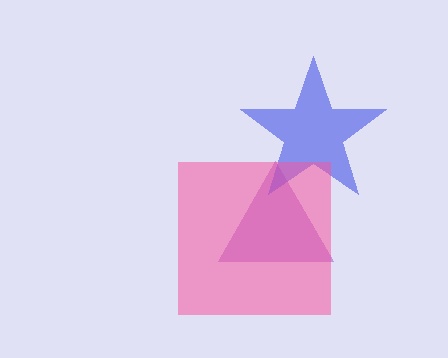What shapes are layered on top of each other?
The layered shapes are: a purple triangle, a blue star, a pink square.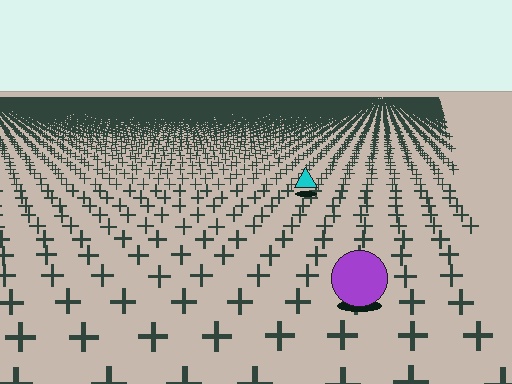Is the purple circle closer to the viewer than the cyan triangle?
Yes. The purple circle is closer — you can tell from the texture gradient: the ground texture is coarser near it.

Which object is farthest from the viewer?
The cyan triangle is farthest from the viewer. It appears smaller and the ground texture around it is denser.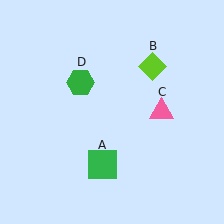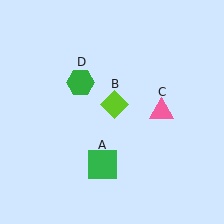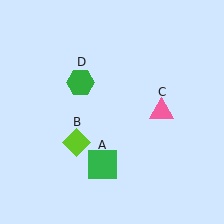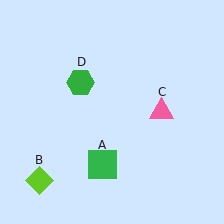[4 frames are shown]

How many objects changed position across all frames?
1 object changed position: lime diamond (object B).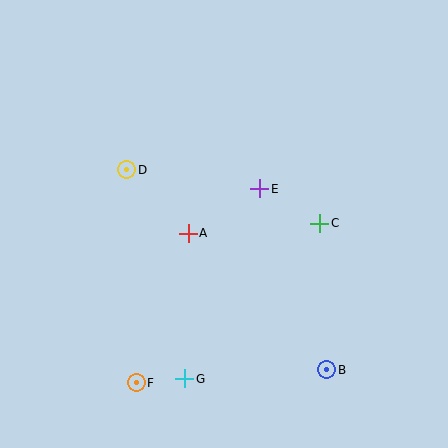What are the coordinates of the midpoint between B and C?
The midpoint between B and C is at (323, 296).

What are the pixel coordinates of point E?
Point E is at (260, 189).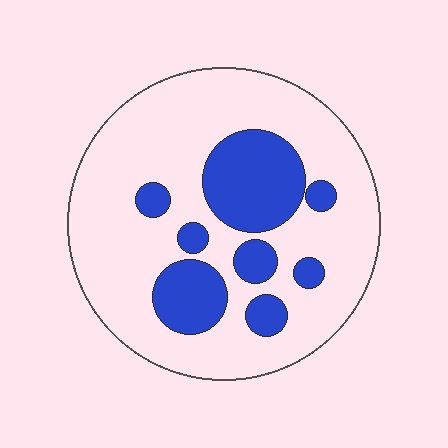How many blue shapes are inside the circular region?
8.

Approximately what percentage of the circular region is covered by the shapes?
Approximately 25%.